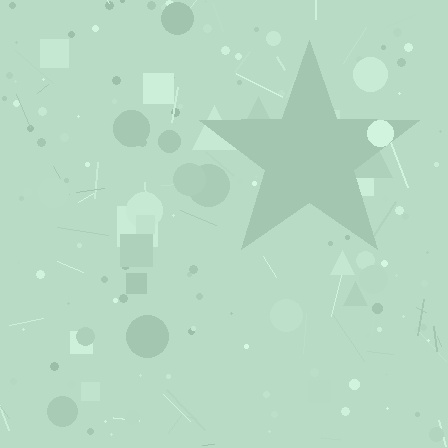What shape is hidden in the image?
A star is hidden in the image.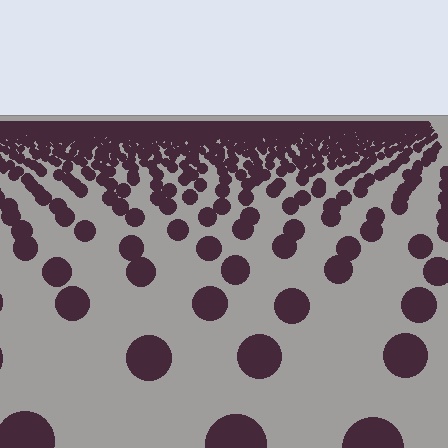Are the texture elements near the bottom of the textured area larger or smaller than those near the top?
Larger. Near the bottom, elements are closer to the viewer and appear at a bigger on-screen size.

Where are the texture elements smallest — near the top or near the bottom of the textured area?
Near the top.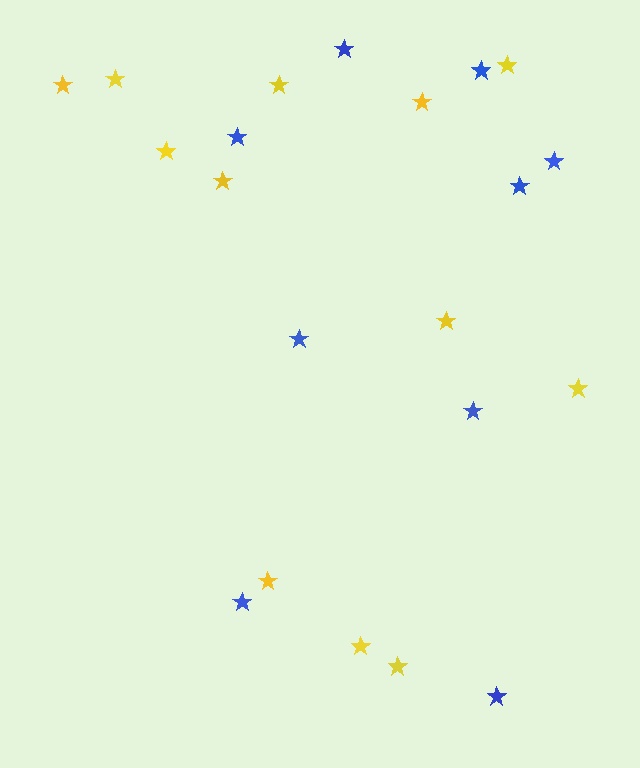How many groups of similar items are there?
There are 2 groups: one group of yellow stars (12) and one group of blue stars (9).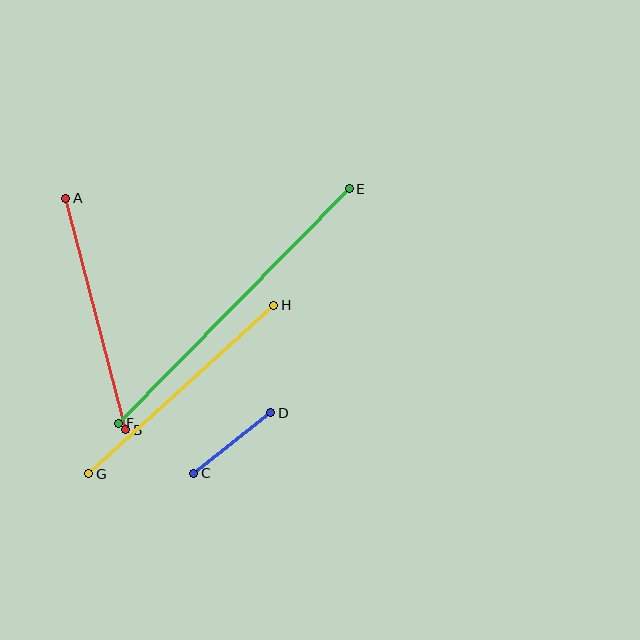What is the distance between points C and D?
The distance is approximately 98 pixels.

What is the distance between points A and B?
The distance is approximately 239 pixels.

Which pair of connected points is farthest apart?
Points E and F are farthest apart.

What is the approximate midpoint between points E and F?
The midpoint is at approximately (234, 306) pixels.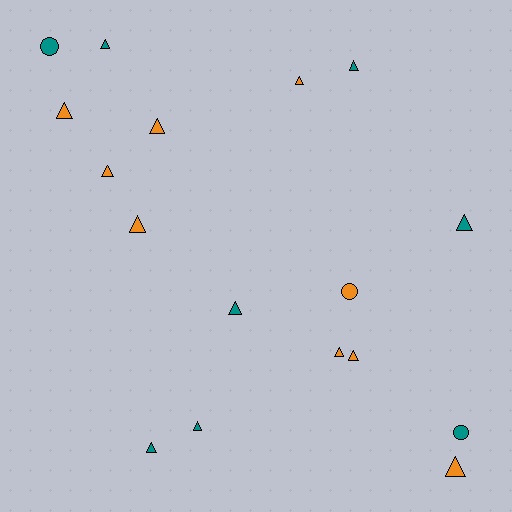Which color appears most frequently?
Orange, with 9 objects.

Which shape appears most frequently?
Triangle, with 14 objects.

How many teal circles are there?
There are 2 teal circles.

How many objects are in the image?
There are 17 objects.